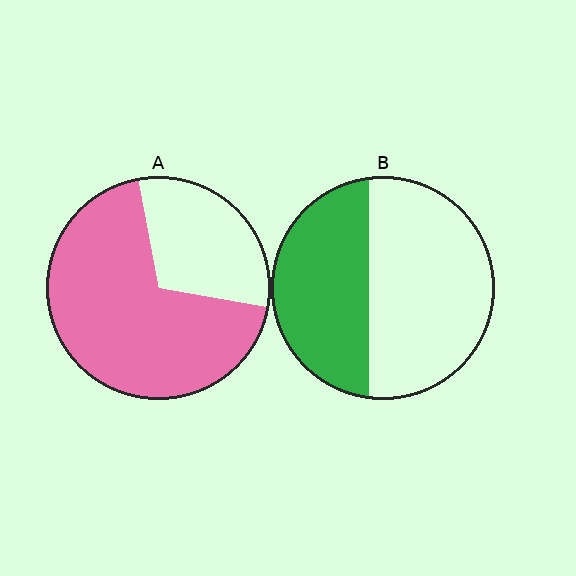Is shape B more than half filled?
No.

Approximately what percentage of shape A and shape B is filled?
A is approximately 70% and B is approximately 40%.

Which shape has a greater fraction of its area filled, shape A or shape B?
Shape A.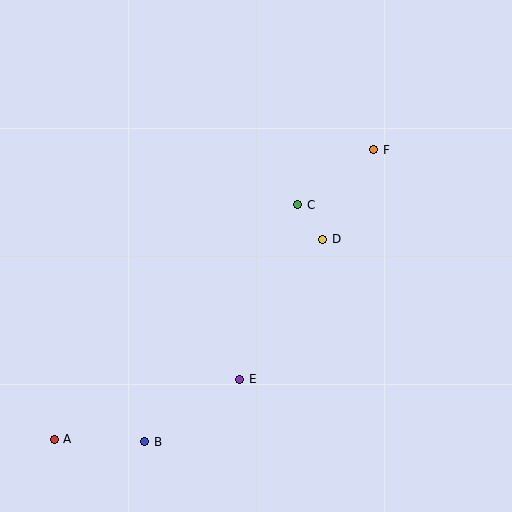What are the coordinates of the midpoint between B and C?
The midpoint between B and C is at (221, 323).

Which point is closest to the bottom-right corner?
Point E is closest to the bottom-right corner.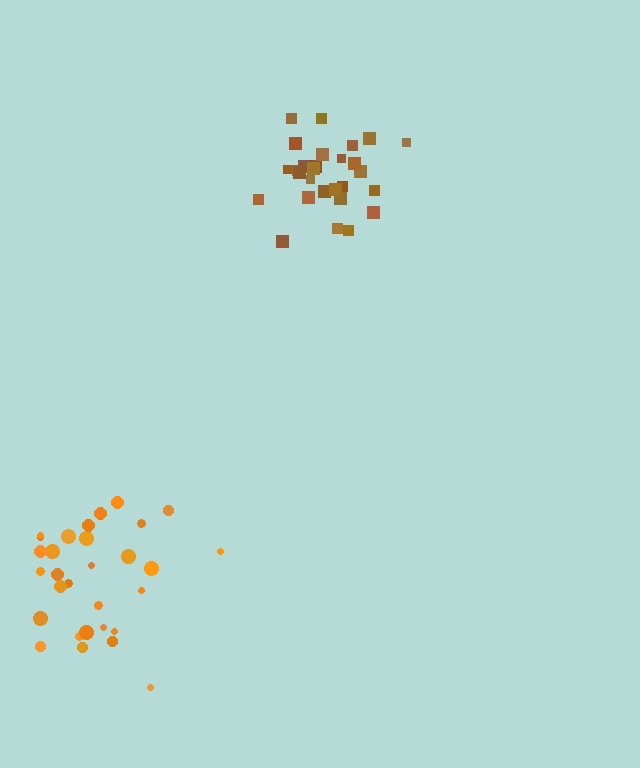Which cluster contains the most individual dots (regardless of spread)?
Orange (30).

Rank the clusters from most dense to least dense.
brown, orange.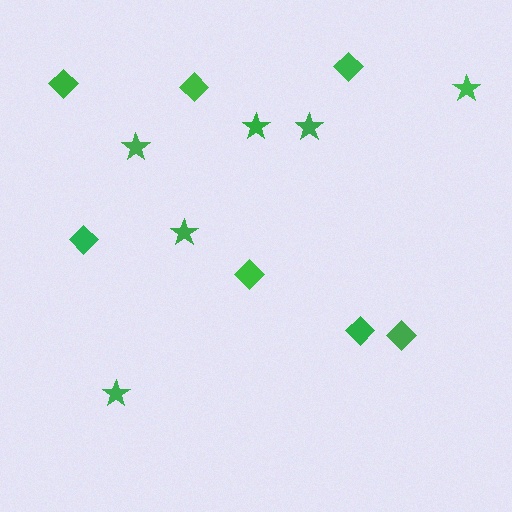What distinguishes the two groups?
There are 2 groups: one group of diamonds (7) and one group of stars (6).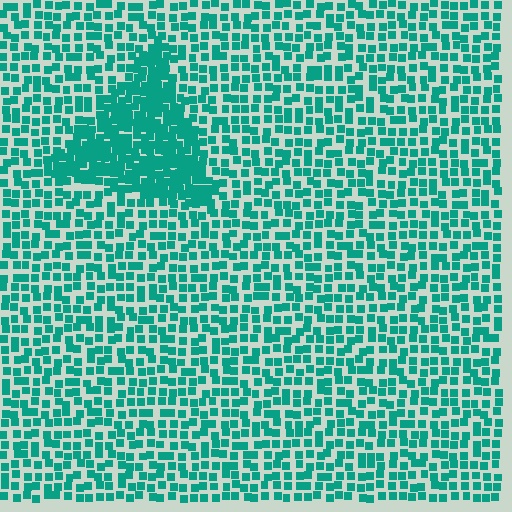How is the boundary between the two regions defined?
The boundary is defined by a change in element density (approximately 2.0x ratio). All elements are the same color, size, and shape.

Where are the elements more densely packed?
The elements are more densely packed inside the triangle boundary.